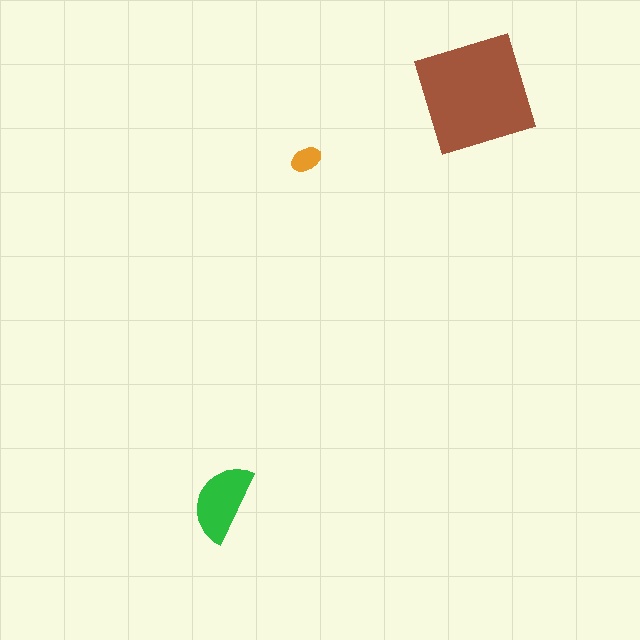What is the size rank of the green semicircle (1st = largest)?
2nd.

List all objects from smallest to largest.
The orange ellipse, the green semicircle, the brown square.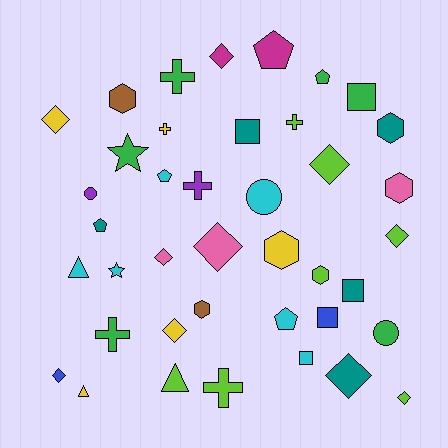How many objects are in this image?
There are 40 objects.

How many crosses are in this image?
There are 6 crosses.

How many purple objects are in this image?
There are 2 purple objects.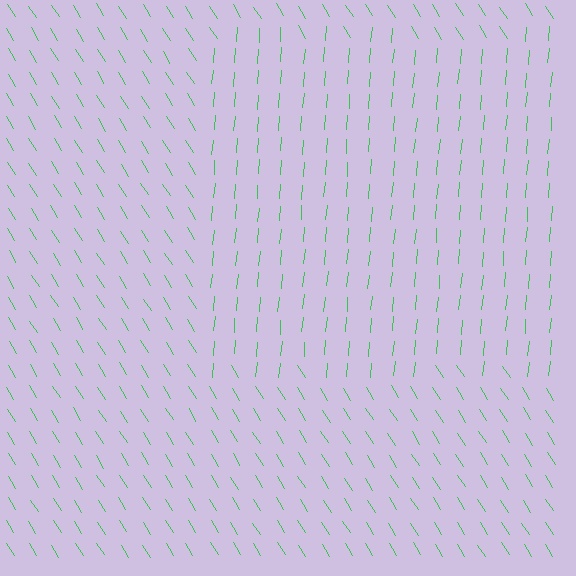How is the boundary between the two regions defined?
The boundary is defined purely by a change in line orientation (approximately 37 degrees difference). All lines are the same color and thickness.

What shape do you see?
I see a rectangle.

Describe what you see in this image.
The image is filled with small green line segments. A rectangle region in the image has lines oriented differently from the surrounding lines, creating a visible texture boundary.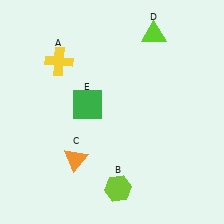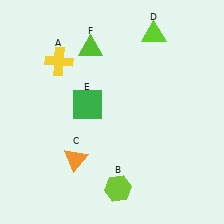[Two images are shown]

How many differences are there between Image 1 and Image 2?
There is 1 difference between the two images.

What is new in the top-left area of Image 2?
A lime triangle (F) was added in the top-left area of Image 2.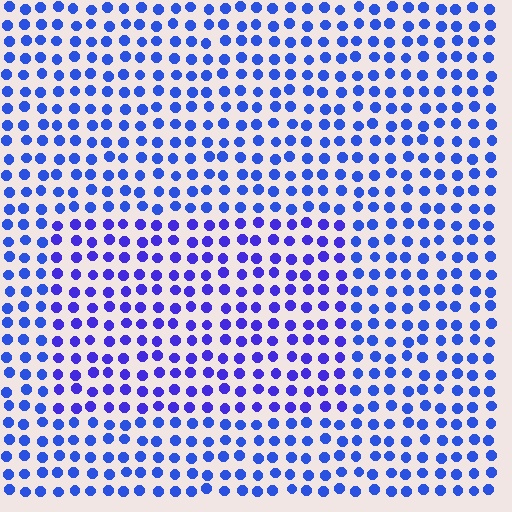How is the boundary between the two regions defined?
The boundary is defined purely by a slight shift in hue (about 21 degrees). Spacing, size, and orientation are identical on both sides.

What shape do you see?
I see a rectangle.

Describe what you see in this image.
The image is filled with small blue elements in a uniform arrangement. A rectangle-shaped region is visible where the elements are tinted to a slightly different hue, forming a subtle color boundary.